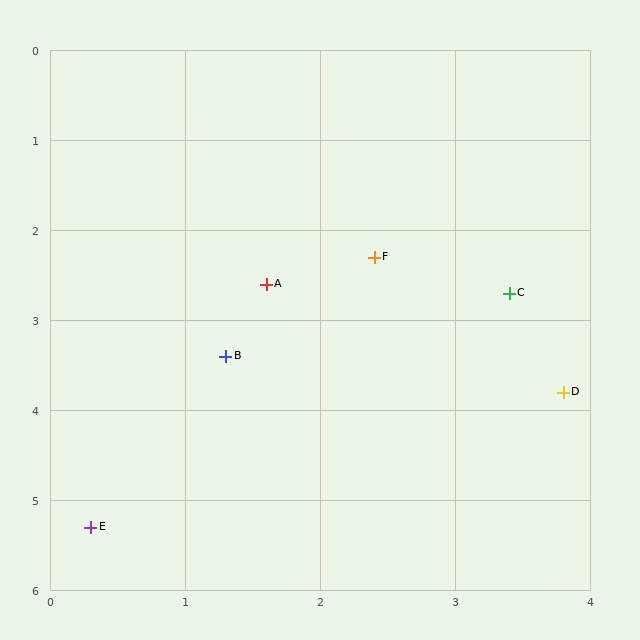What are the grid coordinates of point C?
Point C is at approximately (3.4, 2.7).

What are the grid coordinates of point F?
Point F is at approximately (2.4, 2.3).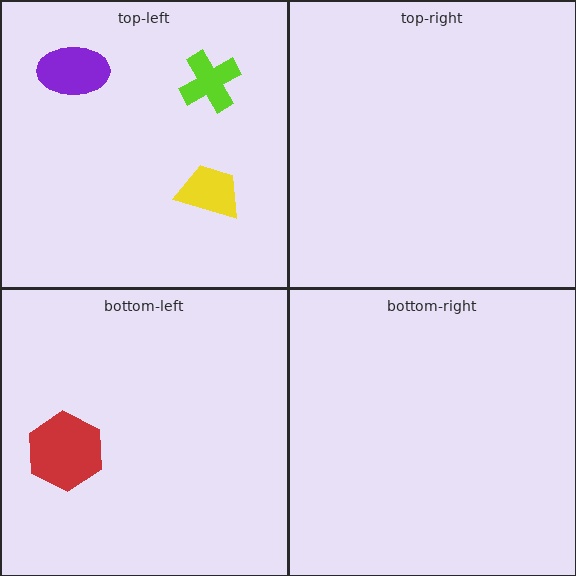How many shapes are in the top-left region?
3.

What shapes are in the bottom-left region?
The red hexagon.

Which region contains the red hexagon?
The bottom-left region.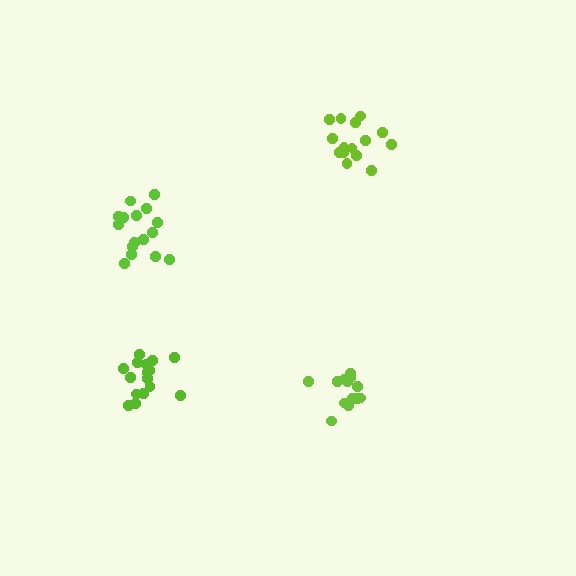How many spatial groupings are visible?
There are 4 spatial groupings.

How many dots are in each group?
Group 1: 14 dots, Group 2: 17 dots, Group 3: 15 dots, Group 4: 17 dots (63 total).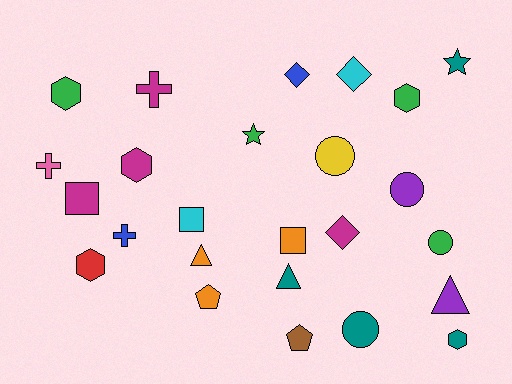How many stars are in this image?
There are 2 stars.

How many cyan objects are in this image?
There are 2 cyan objects.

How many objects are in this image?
There are 25 objects.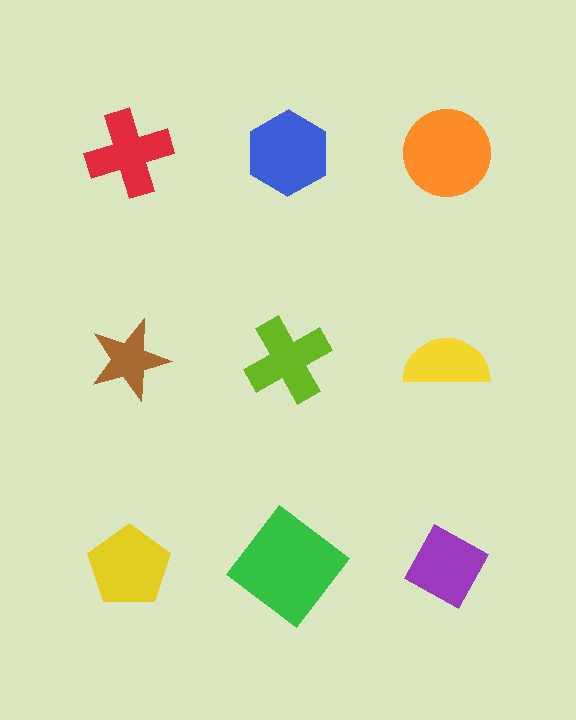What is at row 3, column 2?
A green diamond.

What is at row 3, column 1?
A yellow pentagon.